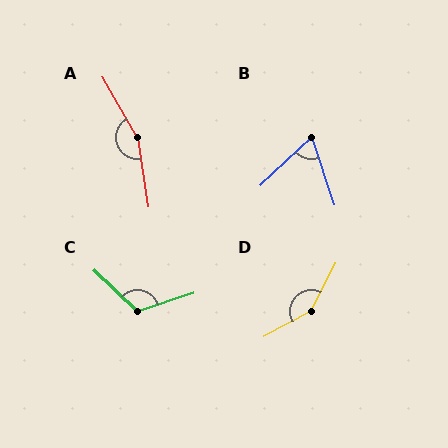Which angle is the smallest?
B, at approximately 66 degrees.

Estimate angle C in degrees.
Approximately 118 degrees.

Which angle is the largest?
A, at approximately 159 degrees.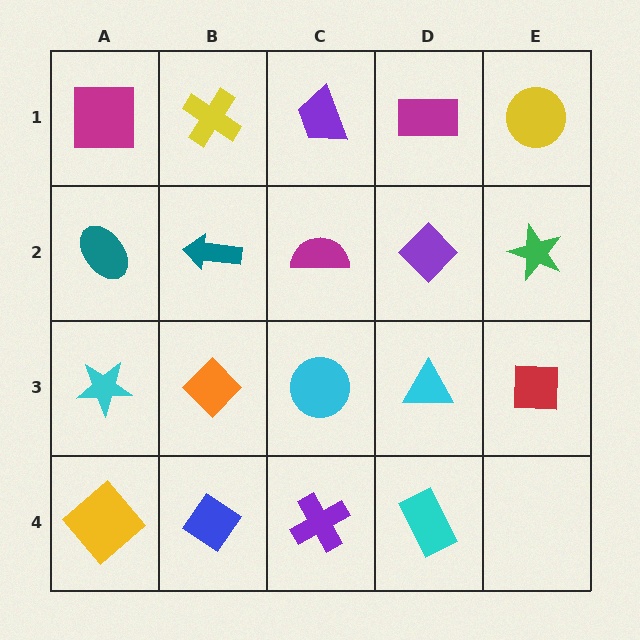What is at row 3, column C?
A cyan circle.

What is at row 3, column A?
A cyan star.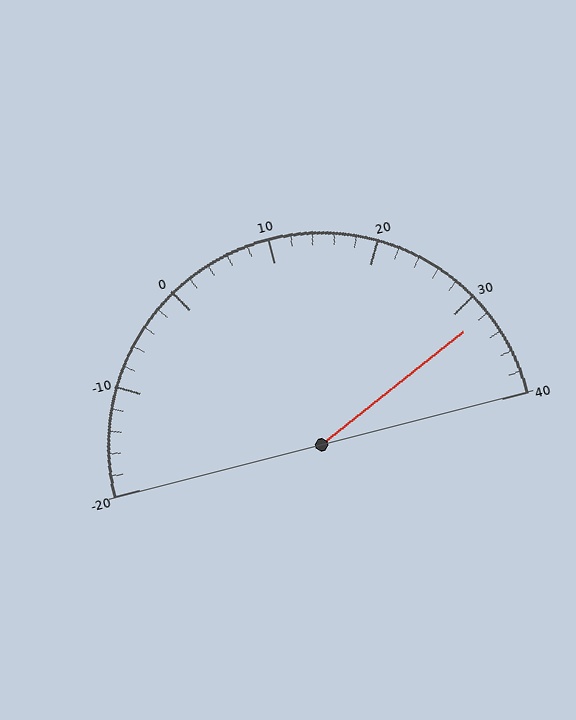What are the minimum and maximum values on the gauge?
The gauge ranges from -20 to 40.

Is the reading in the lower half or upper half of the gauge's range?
The reading is in the upper half of the range (-20 to 40).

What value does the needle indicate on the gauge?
The needle indicates approximately 32.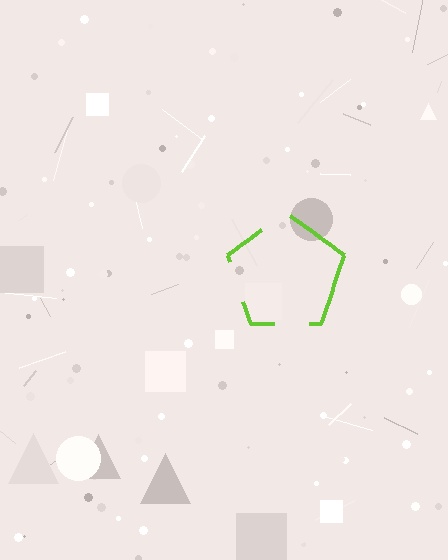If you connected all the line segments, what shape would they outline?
They would outline a pentagon.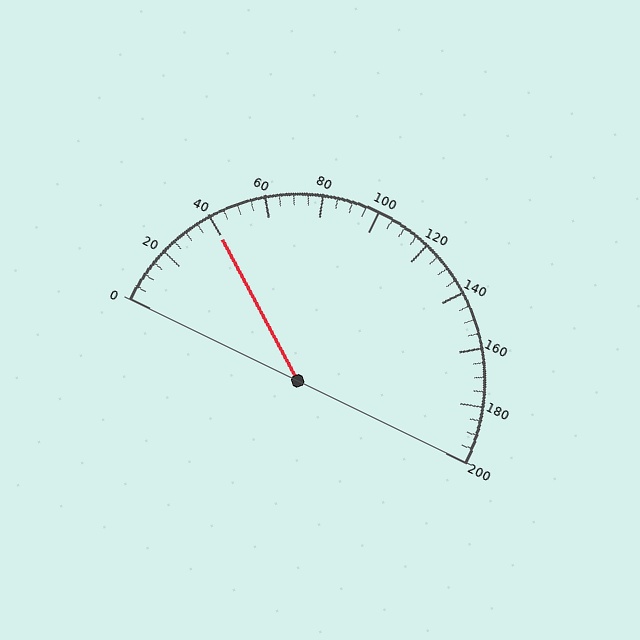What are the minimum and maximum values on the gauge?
The gauge ranges from 0 to 200.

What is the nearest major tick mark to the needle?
The nearest major tick mark is 40.